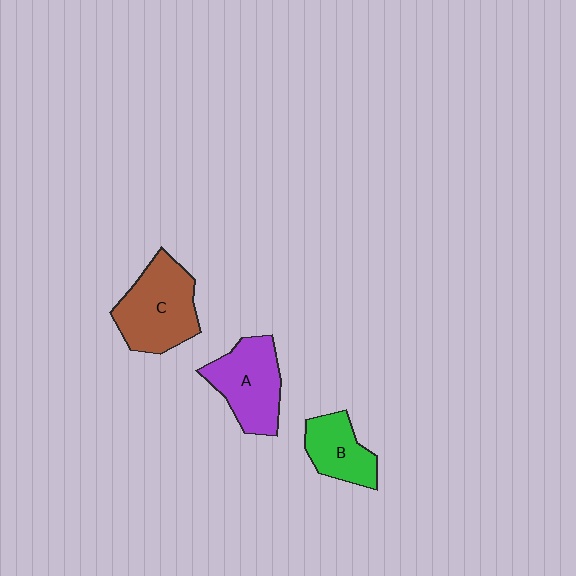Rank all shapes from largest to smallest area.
From largest to smallest: C (brown), A (purple), B (green).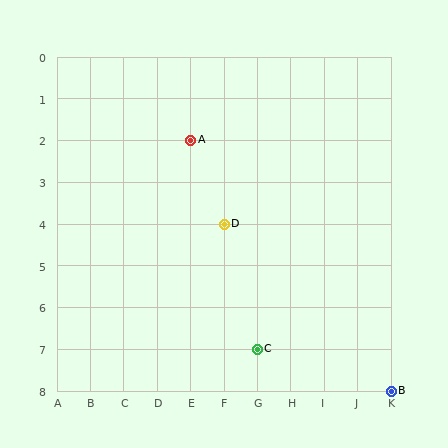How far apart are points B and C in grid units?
Points B and C are 4 columns and 1 row apart (about 4.1 grid units diagonally).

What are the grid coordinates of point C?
Point C is at grid coordinates (G, 7).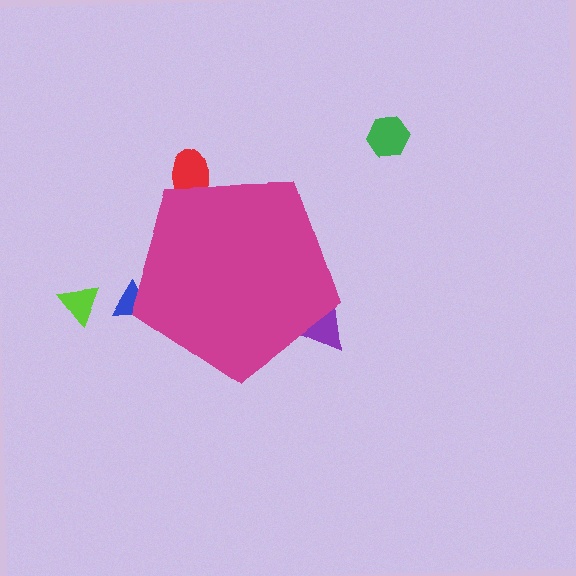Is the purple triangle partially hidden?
Yes, the purple triangle is partially hidden behind the magenta pentagon.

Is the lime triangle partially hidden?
No, the lime triangle is fully visible.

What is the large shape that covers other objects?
A magenta pentagon.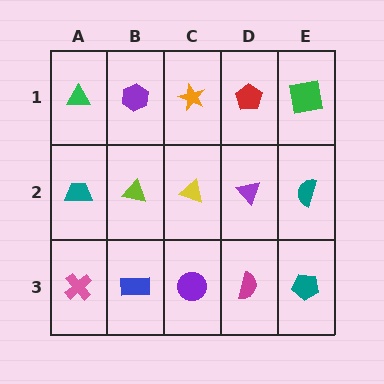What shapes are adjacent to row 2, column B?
A purple hexagon (row 1, column B), a blue rectangle (row 3, column B), a teal trapezoid (row 2, column A), a yellow triangle (row 2, column C).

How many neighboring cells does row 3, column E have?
2.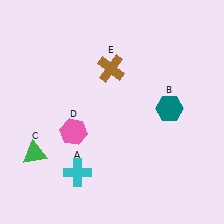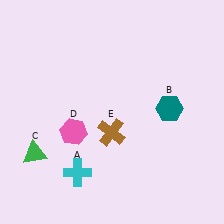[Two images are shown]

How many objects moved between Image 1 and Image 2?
1 object moved between the two images.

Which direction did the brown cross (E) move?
The brown cross (E) moved down.